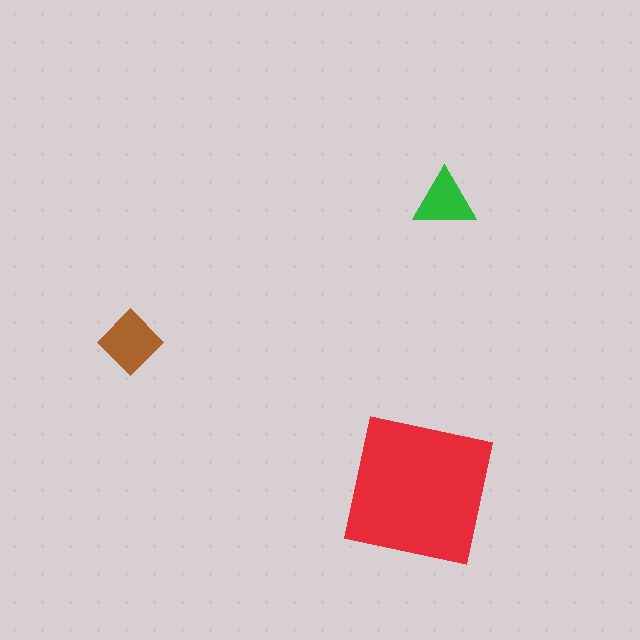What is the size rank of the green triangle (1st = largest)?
3rd.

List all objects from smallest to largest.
The green triangle, the brown diamond, the red square.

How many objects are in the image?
There are 3 objects in the image.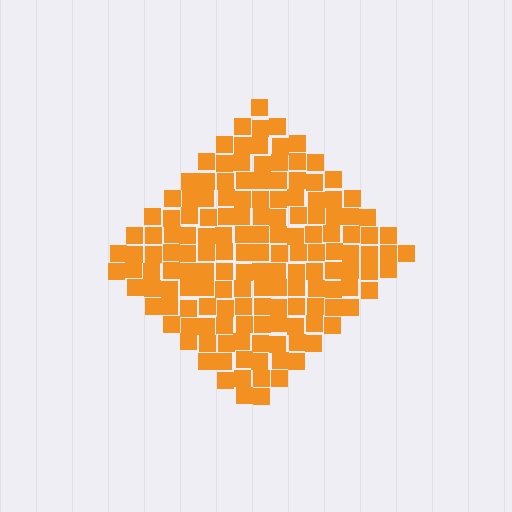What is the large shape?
The large shape is a diamond.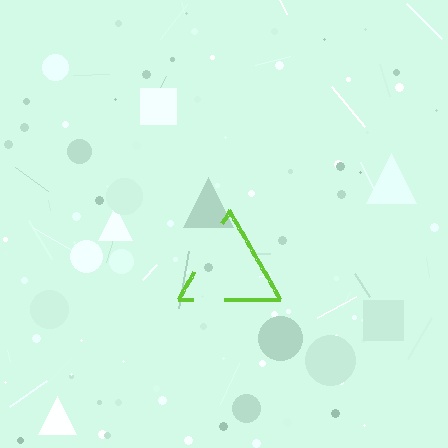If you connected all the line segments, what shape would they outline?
They would outline a triangle.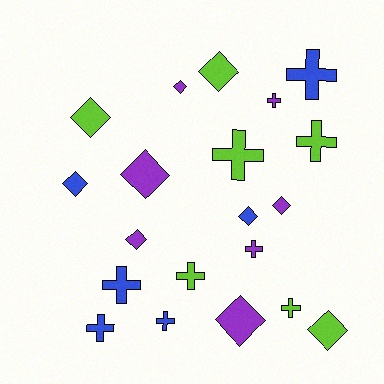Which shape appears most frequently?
Diamond, with 10 objects.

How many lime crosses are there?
There are 4 lime crosses.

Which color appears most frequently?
Lime, with 7 objects.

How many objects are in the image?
There are 20 objects.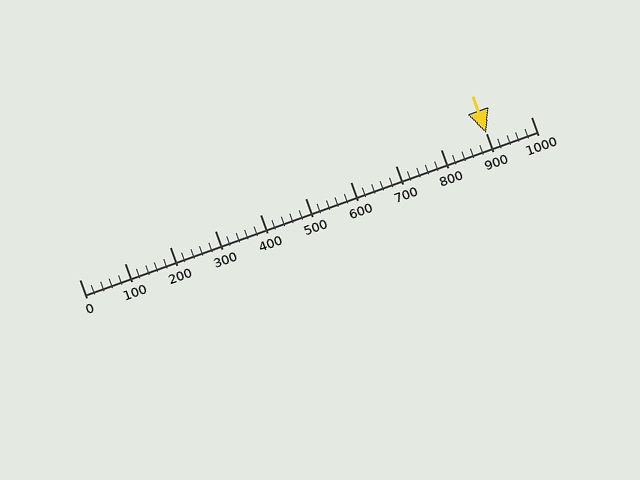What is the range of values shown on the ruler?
The ruler shows values from 0 to 1000.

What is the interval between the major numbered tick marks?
The major tick marks are spaced 100 units apart.